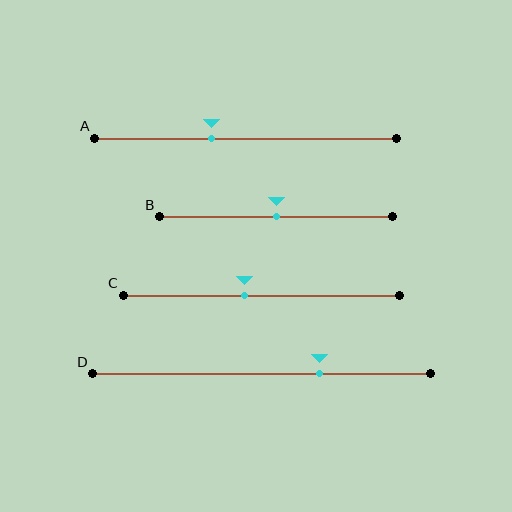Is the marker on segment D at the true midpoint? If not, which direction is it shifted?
No, the marker on segment D is shifted to the right by about 17% of the segment length.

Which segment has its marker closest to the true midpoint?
Segment B has its marker closest to the true midpoint.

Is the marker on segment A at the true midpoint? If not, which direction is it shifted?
No, the marker on segment A is shifted to the left by about 11% of the segment length.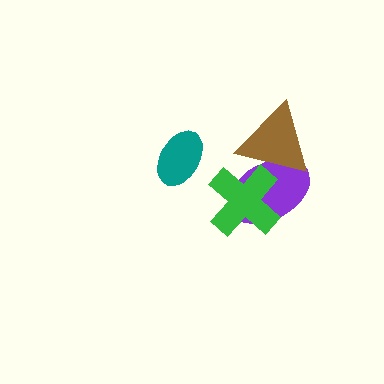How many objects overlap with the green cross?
2 objects overlap with the green cross.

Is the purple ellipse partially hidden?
Yes, it is partially covered by another shape.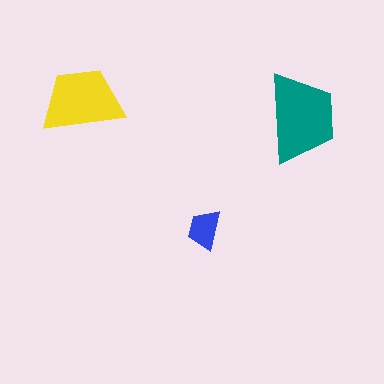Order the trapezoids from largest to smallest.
the teal one, the yellow one, the blue one.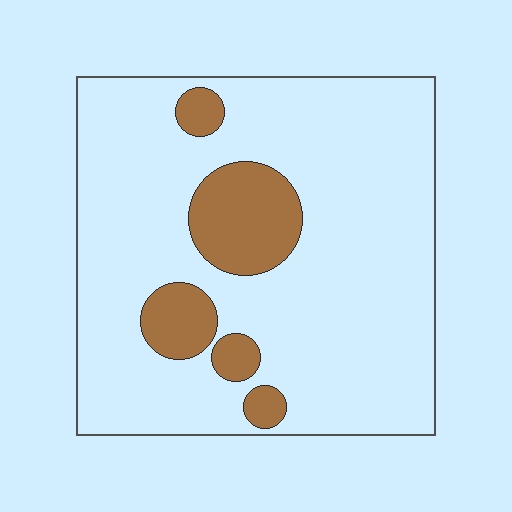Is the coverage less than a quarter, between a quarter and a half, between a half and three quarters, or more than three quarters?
Less than a quarter.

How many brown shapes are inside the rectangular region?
5.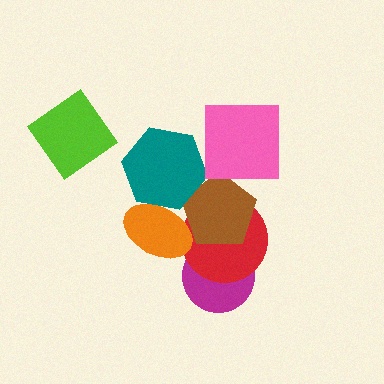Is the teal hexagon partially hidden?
Yes, it is partially covered by another shape.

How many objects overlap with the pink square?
0 objects overlap with the pink square.